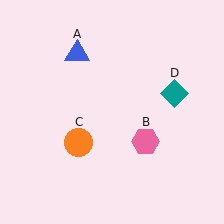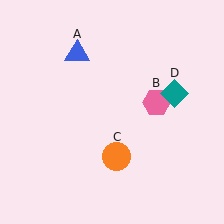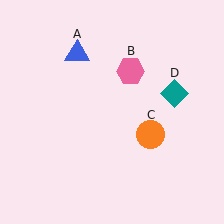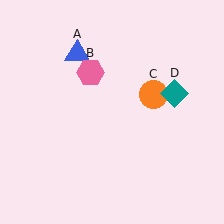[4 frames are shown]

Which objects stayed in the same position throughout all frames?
Blue triangle (object A) and teal diamond (object D) remained stationary.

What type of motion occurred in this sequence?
The pink hexagon (object B), orange circle (object C) rotated counterclockwise around the center of the scene.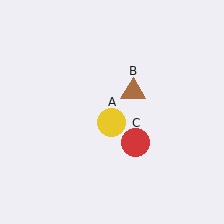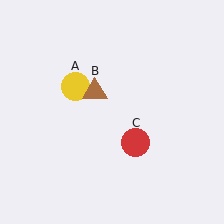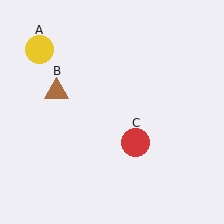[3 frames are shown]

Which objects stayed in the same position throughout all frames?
Red circle (object C) remained stationary.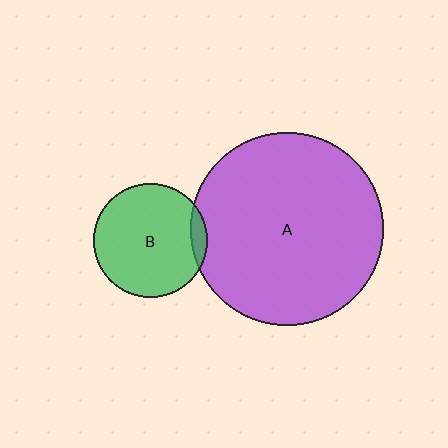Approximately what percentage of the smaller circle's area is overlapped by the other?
Approximately 5%.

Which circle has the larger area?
Circle A (purple).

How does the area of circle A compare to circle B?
Approximately 2.9 times.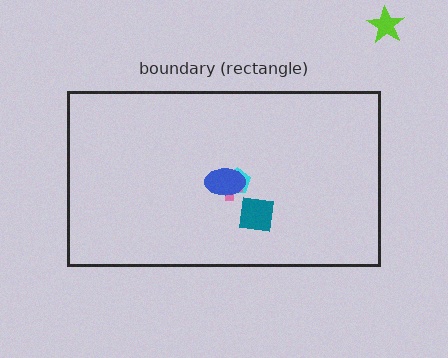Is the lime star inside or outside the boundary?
Outside.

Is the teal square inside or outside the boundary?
Inside.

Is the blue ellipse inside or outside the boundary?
Inside.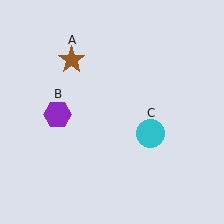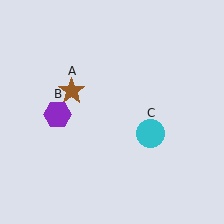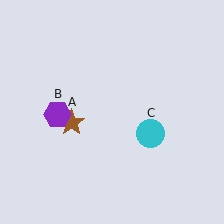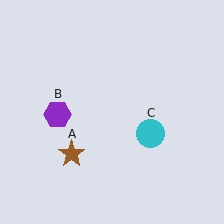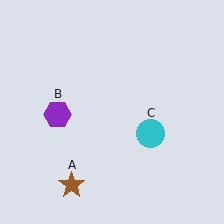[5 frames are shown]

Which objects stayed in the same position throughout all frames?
Purple hexagon (object B) and cyan circle (object C) remained stationary.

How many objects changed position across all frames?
1 object changed position: brown star (object A).